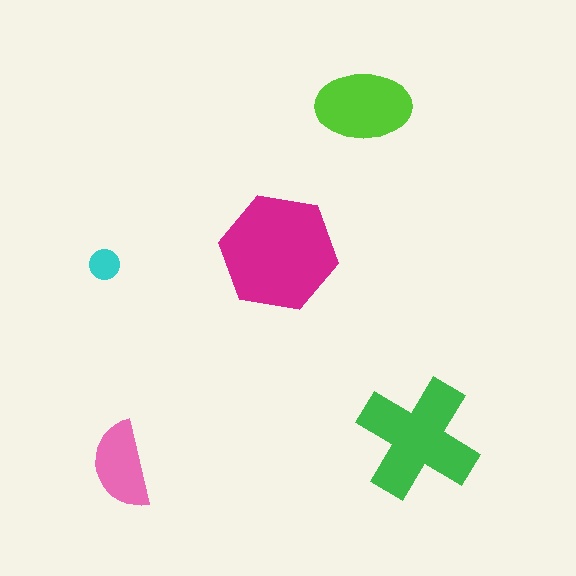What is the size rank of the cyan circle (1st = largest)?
5th.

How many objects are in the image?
There are 5 objects in the image.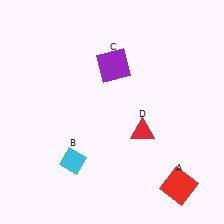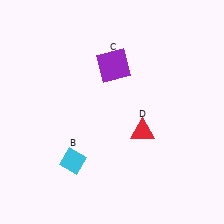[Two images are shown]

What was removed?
The red square (A) was removed in Image 2.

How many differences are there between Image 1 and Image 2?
There is 1 difference between the two images.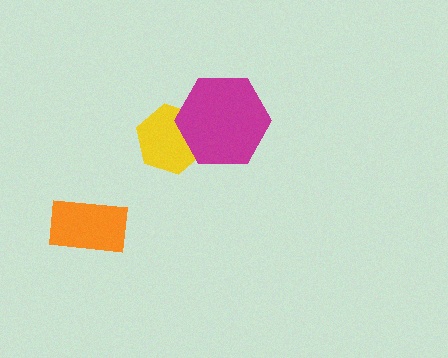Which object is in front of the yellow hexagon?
The magenta hexagon is in front of the yellow hexagon.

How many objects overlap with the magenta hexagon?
1 object overlaps with the magenta hexagon.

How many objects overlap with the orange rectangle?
0 objects overlap with the orange rectangle.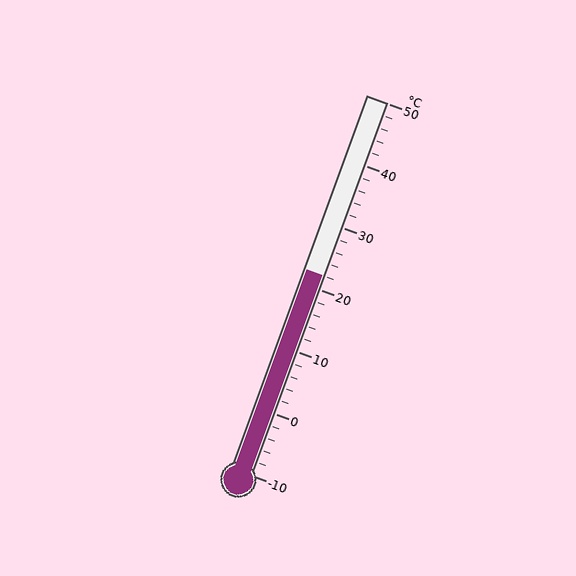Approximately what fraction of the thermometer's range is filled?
The thermometer is filled to approximately 55% of its range.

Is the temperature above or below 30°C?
The temperature is below 30°C.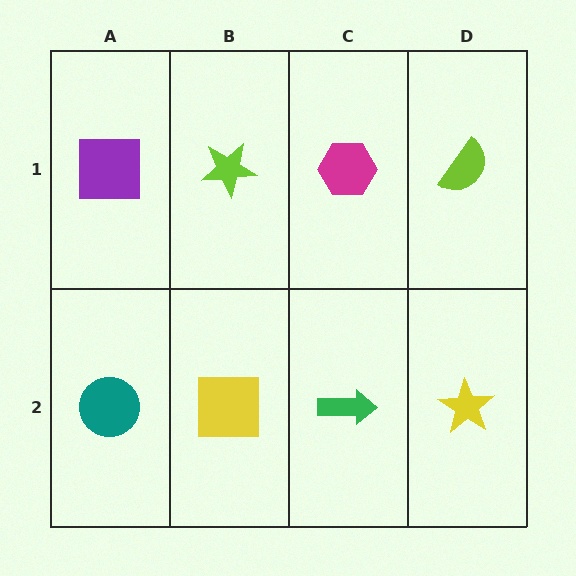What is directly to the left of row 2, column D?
A green arrow.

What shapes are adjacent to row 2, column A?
A purple square (row 1, column A), a yellow square (row 2, column B).